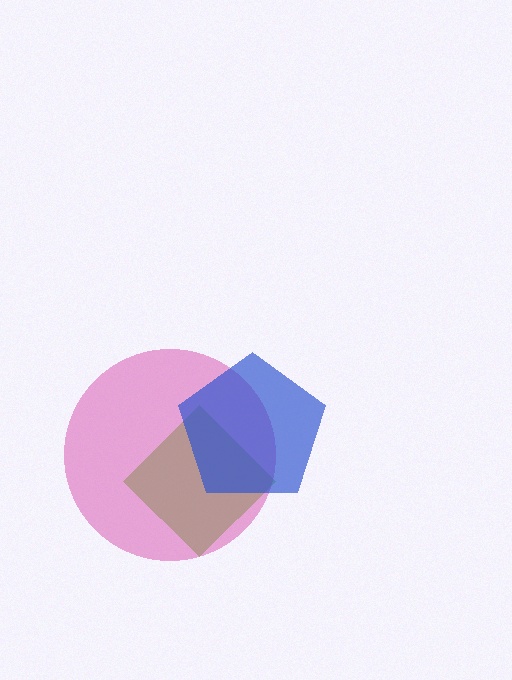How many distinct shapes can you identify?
There are 3 distinct shapes: a lime diamond, a magenta circle, a blue pentagon.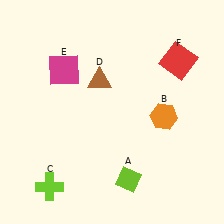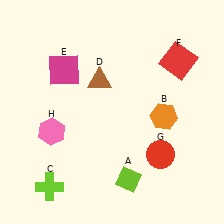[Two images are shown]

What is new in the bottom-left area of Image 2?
A pink hexagon (H) was added in the bottom-left area of Image 2.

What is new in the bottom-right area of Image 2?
A red circle (G) was added in the bottom-right area of Image 2.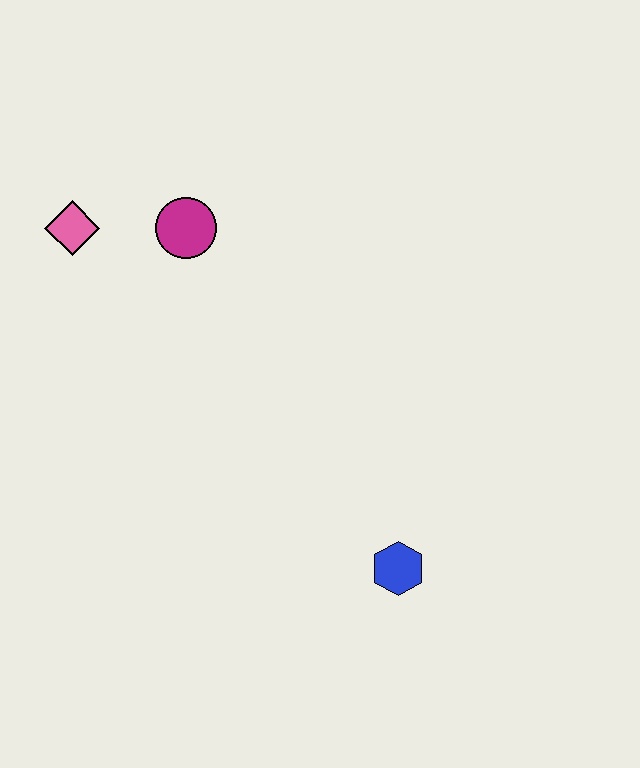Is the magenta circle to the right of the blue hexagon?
No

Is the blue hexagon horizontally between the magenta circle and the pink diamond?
No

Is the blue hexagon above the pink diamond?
No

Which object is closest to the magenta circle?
The pink diamond is closest to the magenta circle.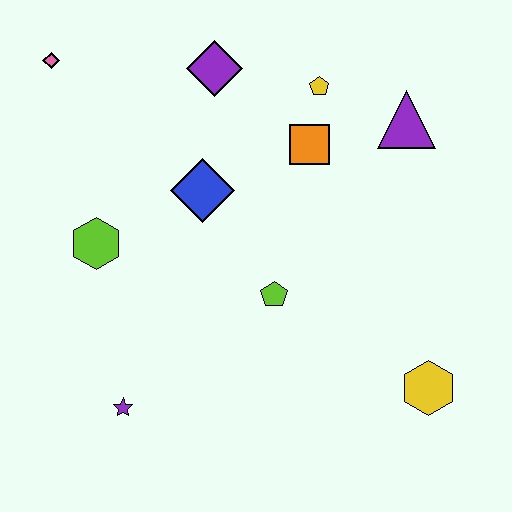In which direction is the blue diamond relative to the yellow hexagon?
The blue diamond is to the left of the yellow hexagon.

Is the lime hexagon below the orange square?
Yes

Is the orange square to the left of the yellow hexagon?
Yes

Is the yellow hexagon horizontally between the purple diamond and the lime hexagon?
No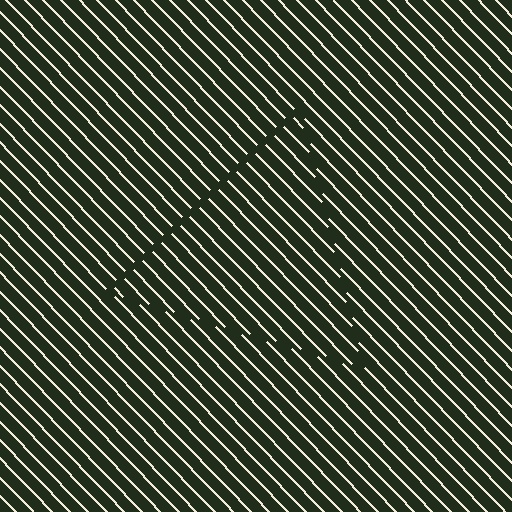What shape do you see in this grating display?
An illusory triangle. The interior of the shape contains the same grating, shifted by half a period — the contour is defined by the phase discontinuity where line-ends from the inner and outer gratings abut.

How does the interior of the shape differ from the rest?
The interior of the shape contains the same grating, shifted by half a period — the contour is defined by the phase discontinuity where line-ends from the inner and outer gratings abut.